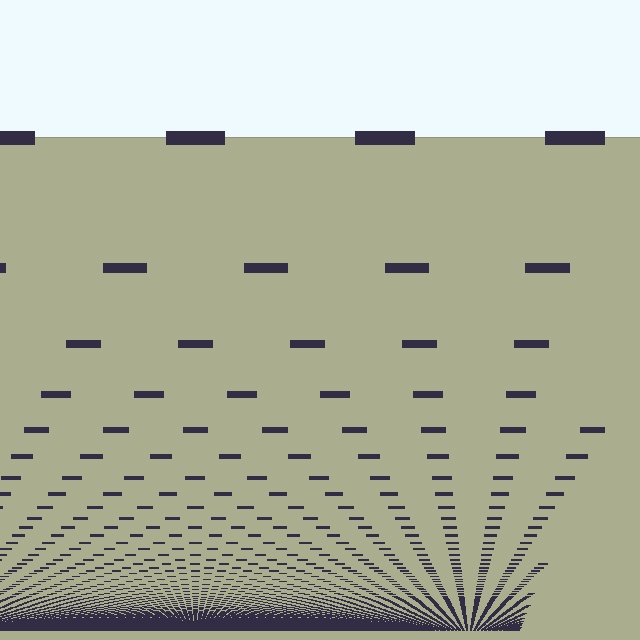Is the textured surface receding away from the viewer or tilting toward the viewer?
The surface appears to tilt toward the viewer. Texture elements get larger and sparser toward the top.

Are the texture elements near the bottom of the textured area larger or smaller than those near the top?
Smaller. The gradient is inverted — elements near the bottom are smaller and denser.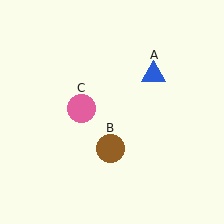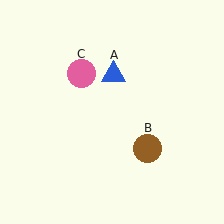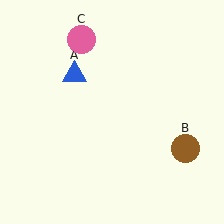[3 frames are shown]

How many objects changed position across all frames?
3 objects changed position: blue triangle (object A), brown circle (object B), pink circle (object C).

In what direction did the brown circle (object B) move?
The brown circle (object B) moved right.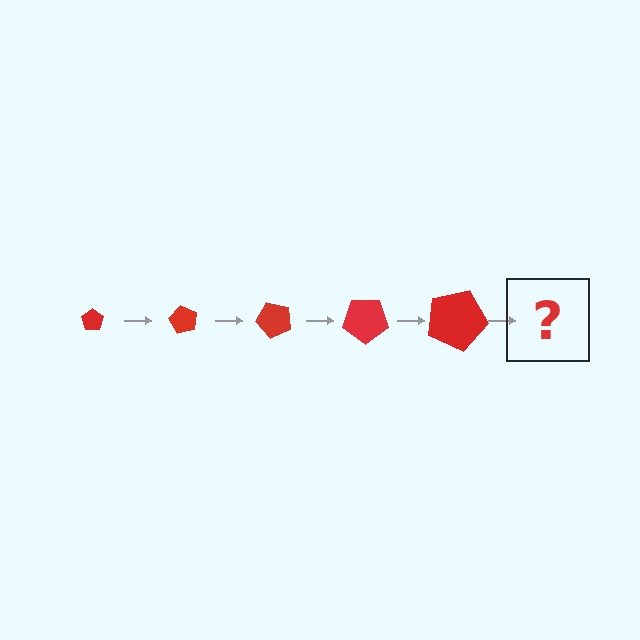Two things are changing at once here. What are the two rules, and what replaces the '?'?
The two rules are that the pentagon grows larger each step and it rotates 60 degrees each step. The '?' should be a pentagon, larger than the previous one and rotated 300 degrees from the start.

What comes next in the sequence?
The next element should be a pentagon, larger than the previous one and rotated 300 degrees from the start.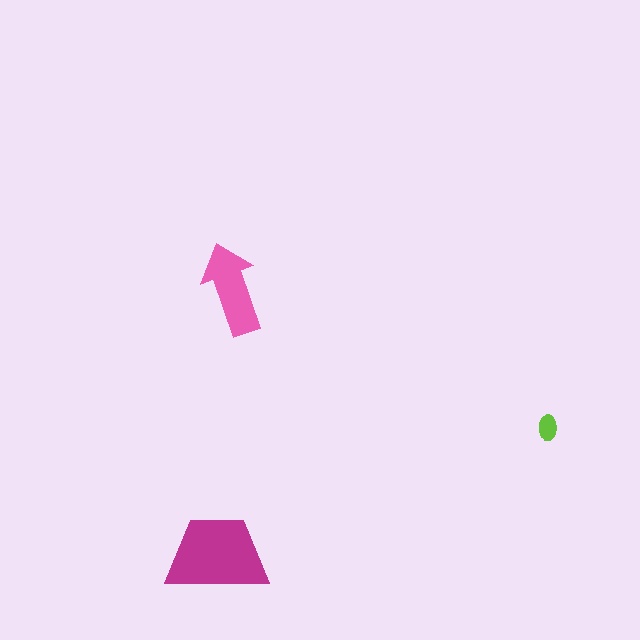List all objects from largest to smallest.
The magenta trapezoid, the pink arrow, the lime ellipse.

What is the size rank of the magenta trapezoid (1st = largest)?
1st.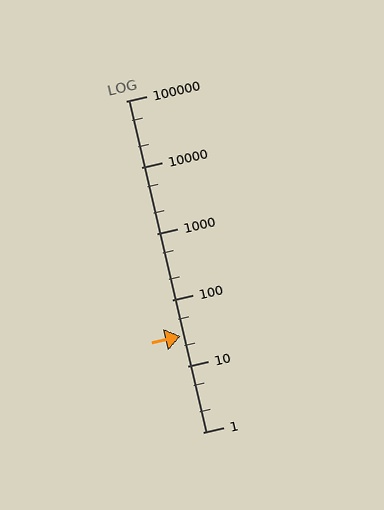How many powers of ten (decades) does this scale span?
The scale spans 5 decades, from 1 to 100000.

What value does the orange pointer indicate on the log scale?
The pointer indicates approximately 28.